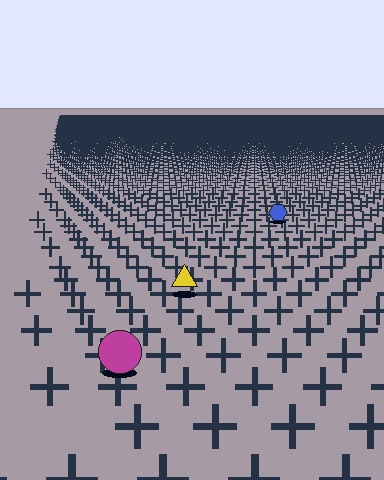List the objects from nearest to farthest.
From nearest to farthest: the magenta circle, the yellow triangle, the blue hexagon.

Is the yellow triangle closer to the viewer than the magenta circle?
No. The magenta circle is closer — you can tell from the texture gradient: the ground texture is coarser near it.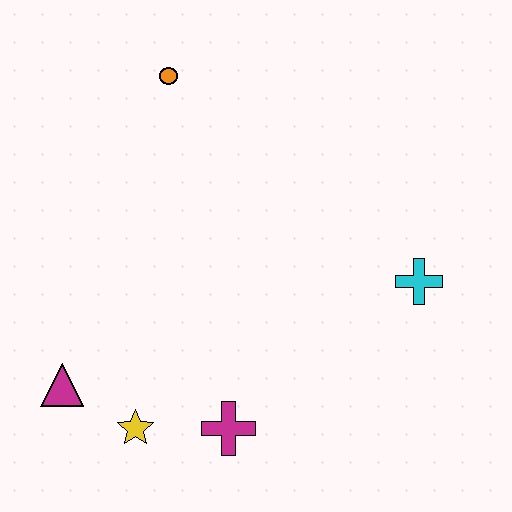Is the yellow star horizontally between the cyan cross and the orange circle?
No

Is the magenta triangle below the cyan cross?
Yes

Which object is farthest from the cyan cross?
The magenta triangle is farthest from the cyan cross.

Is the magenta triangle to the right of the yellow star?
No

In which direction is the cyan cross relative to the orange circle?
The cyan cross is to the right of the orange circle.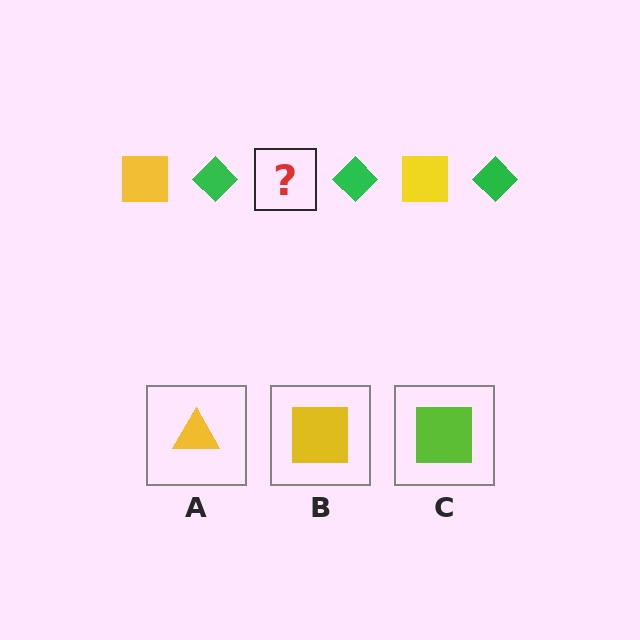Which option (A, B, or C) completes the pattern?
B.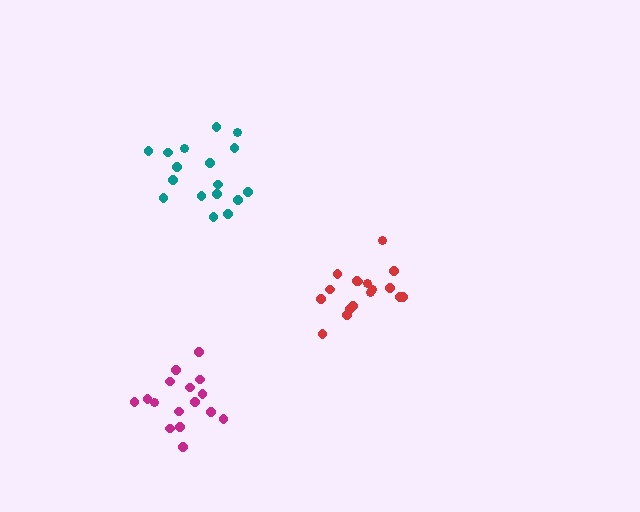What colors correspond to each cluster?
The clusters are colored: magenta, red, teal.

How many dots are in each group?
Group 1: 16 dots, Group 2: 17 dots, Group 3: 17 dots (50 total).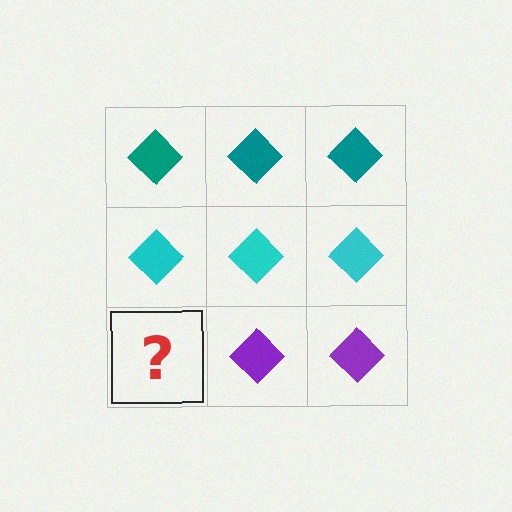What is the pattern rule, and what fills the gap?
The rule is that each row has a consistent color. The gap should be filled with a purple diamond.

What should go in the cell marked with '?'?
The missing cell should contain a purple diamond.